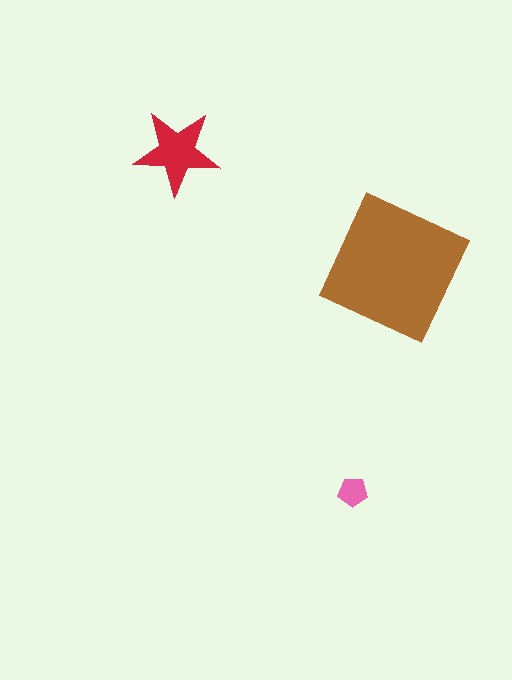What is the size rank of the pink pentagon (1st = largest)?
3rd.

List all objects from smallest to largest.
The pink pentagon, the red star, the brown square.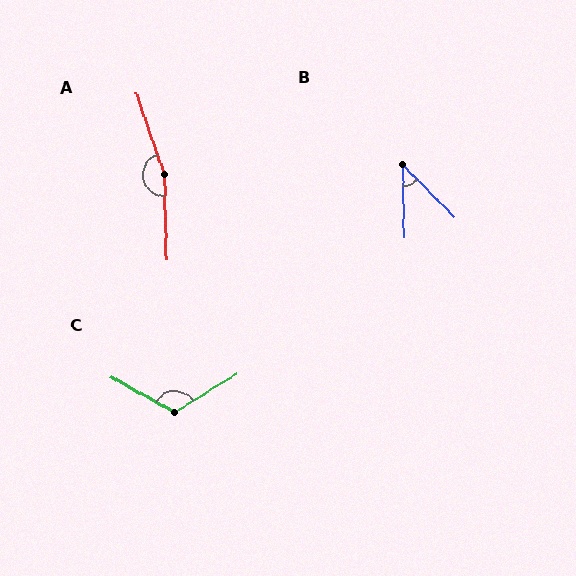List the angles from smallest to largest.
B (44°), C (119°), A (162°).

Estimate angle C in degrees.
Approximately 119 degrees.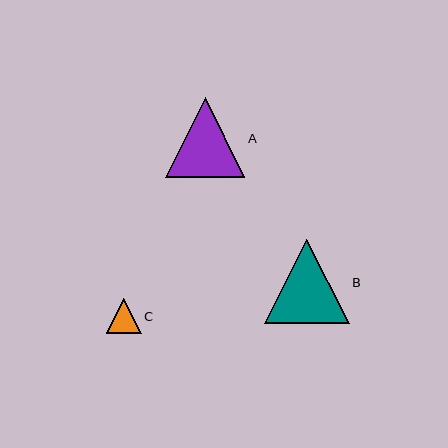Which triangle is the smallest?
Triangle C is the smallest with a size of approximately 35 pixels.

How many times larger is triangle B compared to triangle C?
Triangle B is approximately 2.4 times the size of triangle C.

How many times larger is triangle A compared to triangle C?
Triangle A is approximately 2.2 times the size of triangle C.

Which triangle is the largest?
Triangle B is the largest with a size of approximately 84 pixels.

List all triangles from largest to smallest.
From largest to smallest: B, A, C.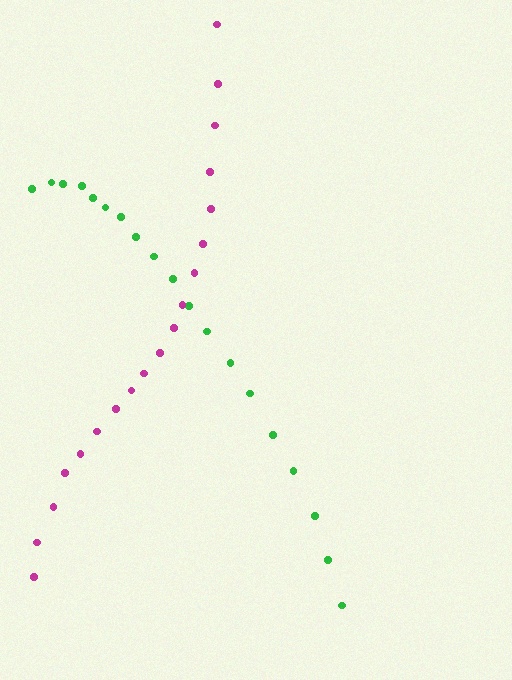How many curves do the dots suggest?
There are 2 distinct paths.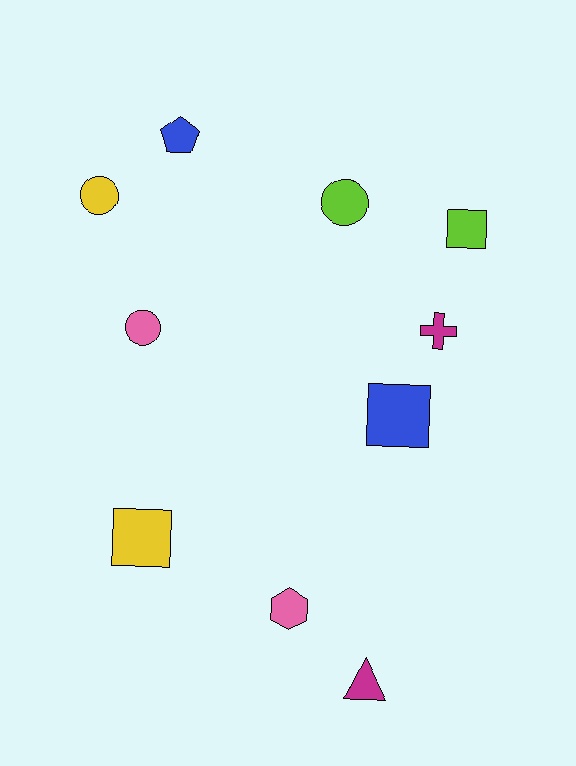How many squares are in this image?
There are 3 squares.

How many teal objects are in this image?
There are no teal objects.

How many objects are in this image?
There are 10 objects.